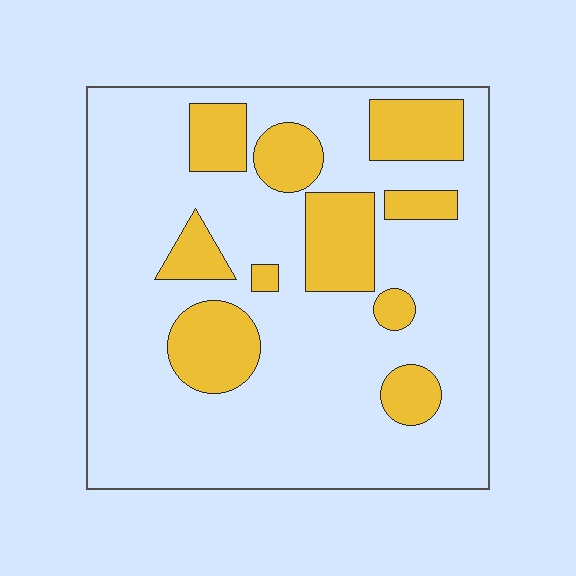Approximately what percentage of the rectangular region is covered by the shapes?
Approximately 25%.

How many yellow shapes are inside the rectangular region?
10.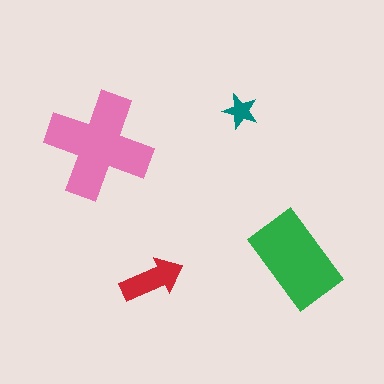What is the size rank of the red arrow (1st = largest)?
3rd.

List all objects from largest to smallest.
The pink cross, the green rectangle, the red arrow, the teal star.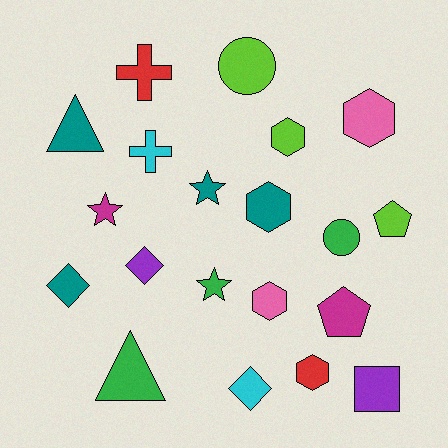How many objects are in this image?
There are 20 objects.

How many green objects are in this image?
There are 3 green objects.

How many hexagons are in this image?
There are 5 hexagons.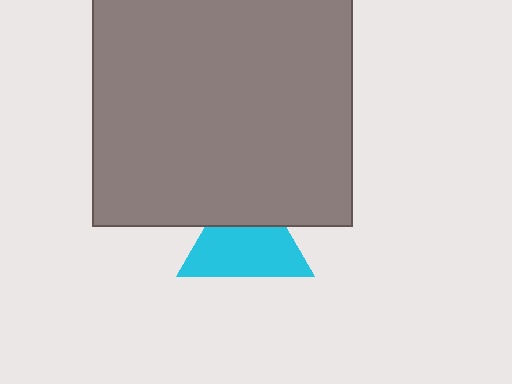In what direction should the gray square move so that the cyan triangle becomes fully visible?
The gray square should move up. That is the shortest direction to clear the overlap and leave the cyan triangle fully visible.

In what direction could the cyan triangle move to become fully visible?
The cyan triangle could move down. That would shift it out from behind the gray square entirely.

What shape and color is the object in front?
The object in front is a gray square.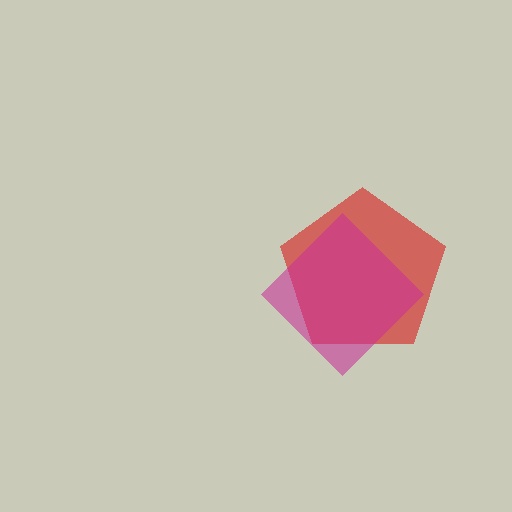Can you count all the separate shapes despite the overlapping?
Yes, there are 2 separate shapes.